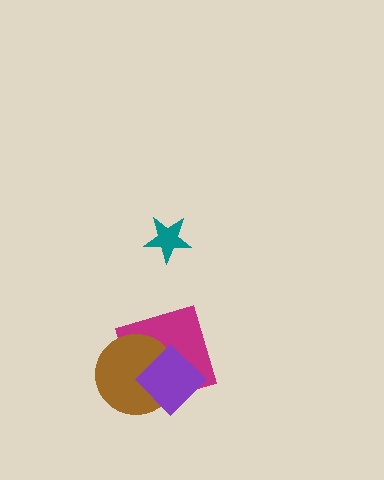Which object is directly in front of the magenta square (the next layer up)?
The brown circle is directly in front of the magenta square.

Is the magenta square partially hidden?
Yes, it is partially covered by another shape.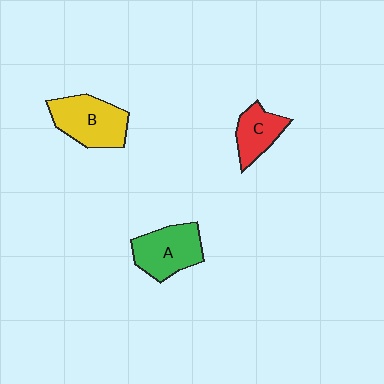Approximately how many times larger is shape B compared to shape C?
Approximately 1.6 times.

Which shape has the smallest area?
Shape C (red).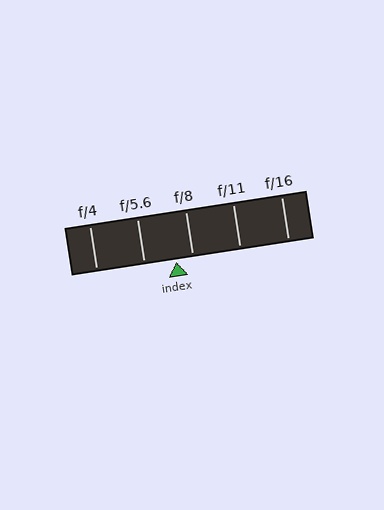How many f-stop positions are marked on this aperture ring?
There are 5 f-stop positions marked.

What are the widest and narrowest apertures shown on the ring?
The widest aperture shown is f/4 and the narrowest is f/16.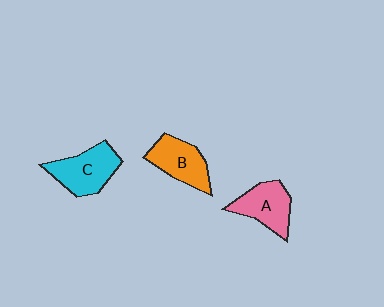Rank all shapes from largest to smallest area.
From largest to smallest: C (cyan), A (pink), B (orange).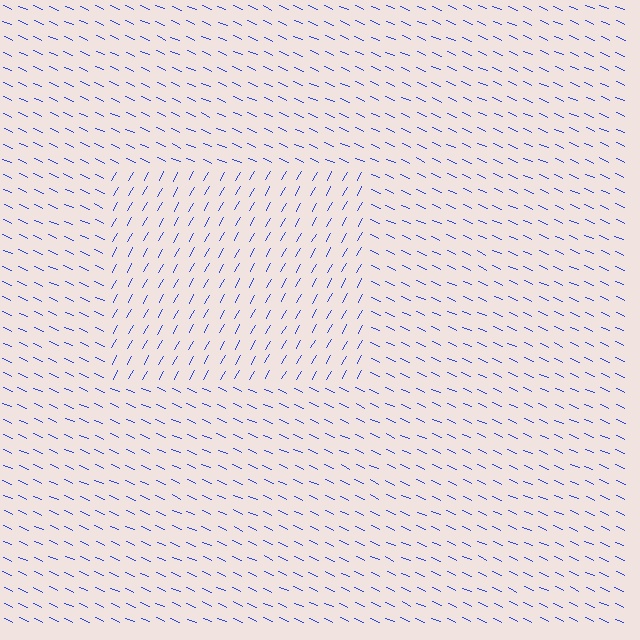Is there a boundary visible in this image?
Yes, there is a texture boundary formed by a change in line orientation.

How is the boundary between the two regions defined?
The boundary is defined purely by a change in line orientation (approximately 85 degrees difference). All lines are the same color and thickness.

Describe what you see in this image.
The image is filled with small blue line segments. A rectangle region in the image has lines oriented differently from the surrounding lines, creating a visible texture boundary.